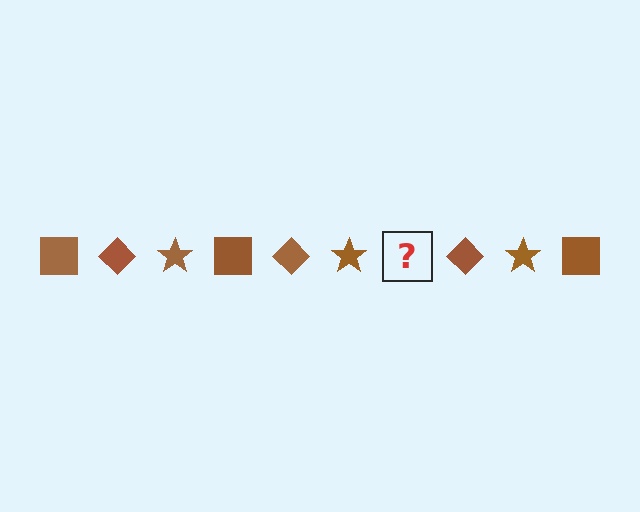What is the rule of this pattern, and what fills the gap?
The rule is that the pattern cycles through square, diamond, star shapes in brown. The gap should be filled with a brown square.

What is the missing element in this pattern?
The missing element is a brown square.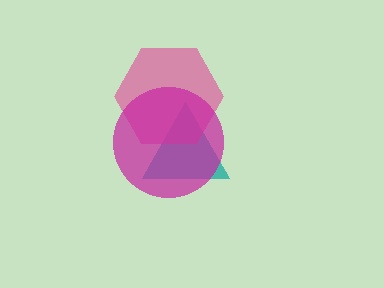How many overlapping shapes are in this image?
There are 3 overlapping shapes in the image.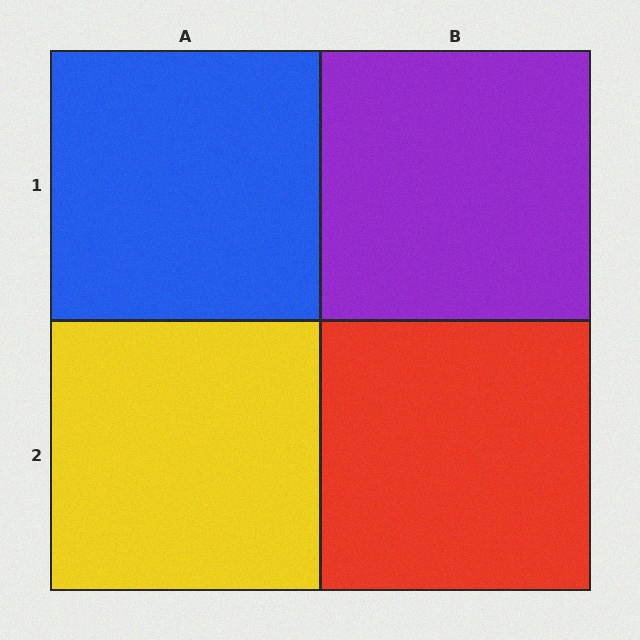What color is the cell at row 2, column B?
Red.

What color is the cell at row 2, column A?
Yellow.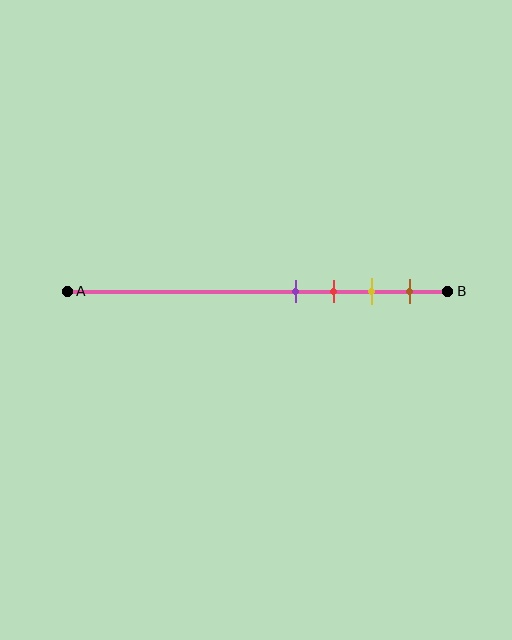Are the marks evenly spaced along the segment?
Yes, the marks are approximately evenly spaced.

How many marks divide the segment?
There are 4 marks dividing the segment.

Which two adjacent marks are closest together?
The purple and red marks are the closest adjacent pair.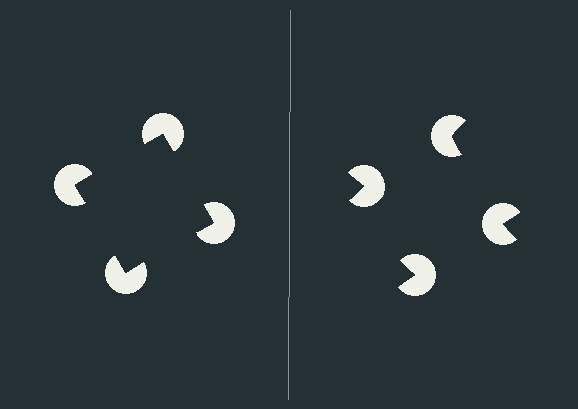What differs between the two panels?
The pac-man discs are positioned identically on both sides; only the wedge orientations differ. On the left they align to a square; on the right they are misaligned.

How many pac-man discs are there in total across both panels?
8 — 4 on each side.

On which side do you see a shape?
An illusory square appears on the left side. On the right side the wedge cuts are rotated, so no coherent shape forms.